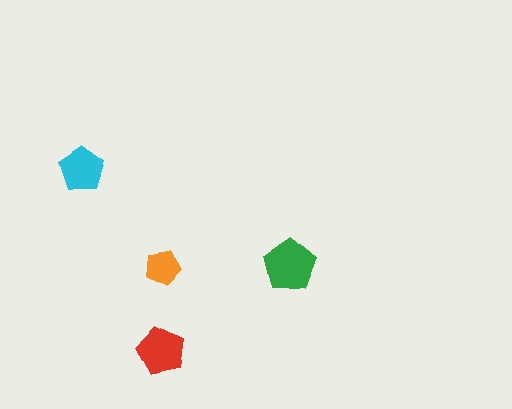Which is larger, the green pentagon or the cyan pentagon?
The green one.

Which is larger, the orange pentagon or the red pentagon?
The red one.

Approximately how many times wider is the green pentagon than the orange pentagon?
About 1.5 times wider.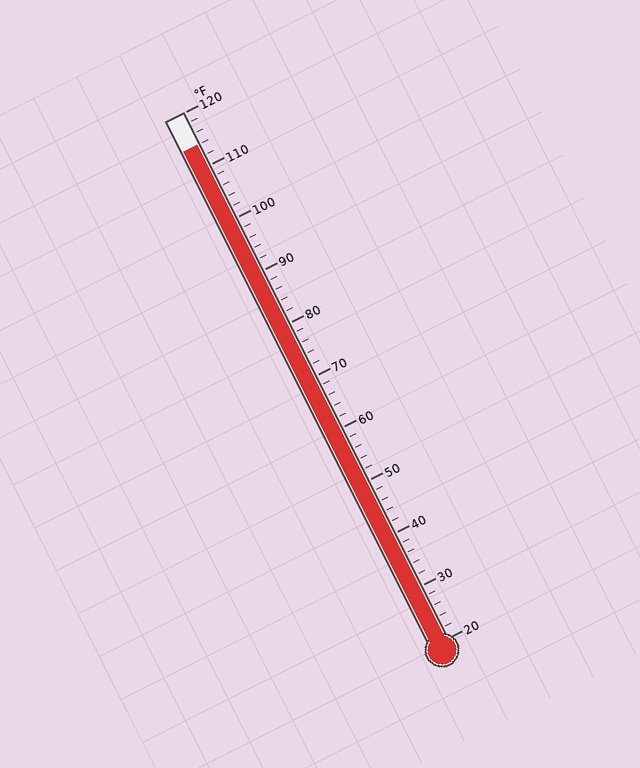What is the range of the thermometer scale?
The thermometer scale ranges from 20°F to 120°F.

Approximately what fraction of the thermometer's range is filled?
The thermometer is filled to approximately 95% of its range.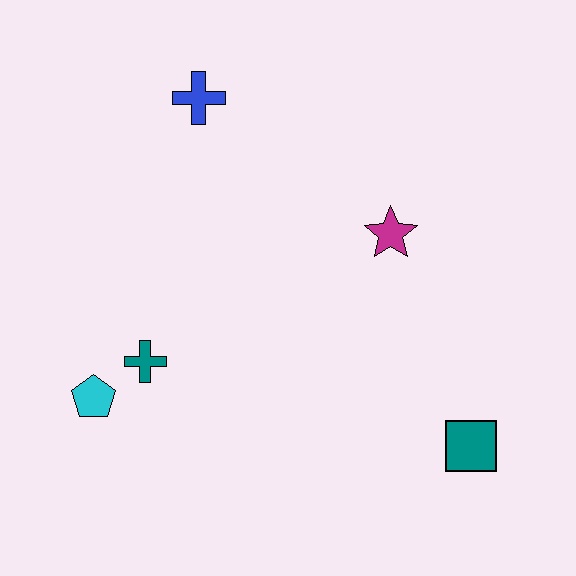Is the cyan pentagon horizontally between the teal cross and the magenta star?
No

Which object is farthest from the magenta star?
The cyan pentagon is farthest from the magenta star.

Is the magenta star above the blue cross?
No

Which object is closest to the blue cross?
The magenta star is closest to the blue cross.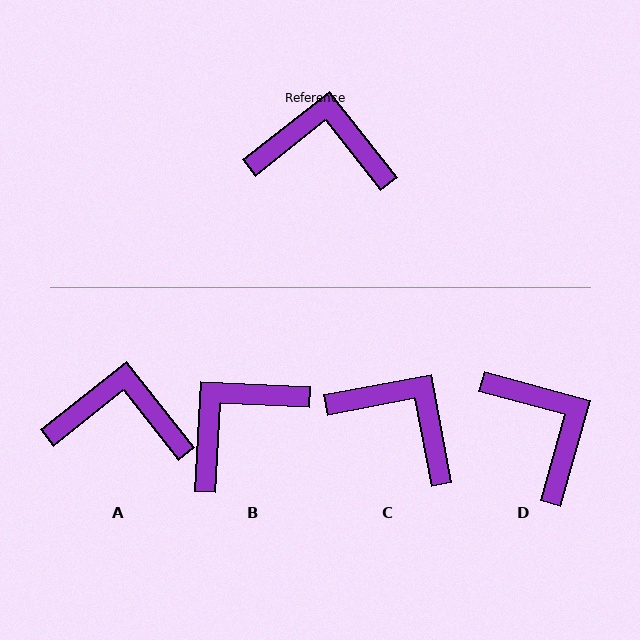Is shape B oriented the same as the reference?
No, it is off by about 49 degrees.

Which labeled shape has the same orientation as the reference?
A.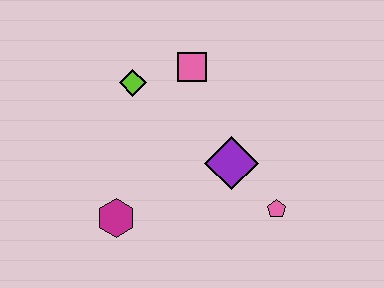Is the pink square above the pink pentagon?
Yes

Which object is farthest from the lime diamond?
The pink pentagon is farthest from the lime diamond.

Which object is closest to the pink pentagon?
The purple diamond is closest to the pink pentagon.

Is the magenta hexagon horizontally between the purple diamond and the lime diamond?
No